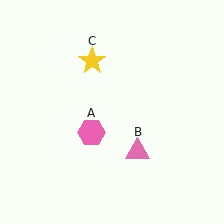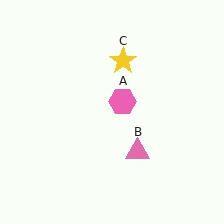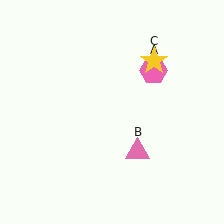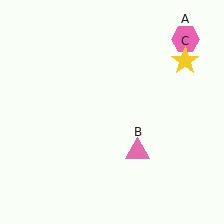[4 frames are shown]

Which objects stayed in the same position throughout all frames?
Pink triangle (object B) remained stationary.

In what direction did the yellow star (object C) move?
The yellow star (object C) moved right.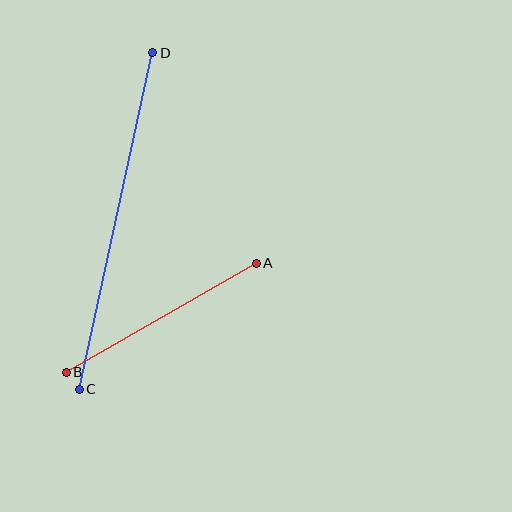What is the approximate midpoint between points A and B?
The midpoint is at approximately (161, 318) pixels.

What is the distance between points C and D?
The distance is approximately 344 pixels.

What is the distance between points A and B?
The distance is approximately 219 pixels.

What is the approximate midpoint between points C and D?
The midpoint is at approximately (116, 221) pixels.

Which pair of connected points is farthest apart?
Points C and D are farthest apart.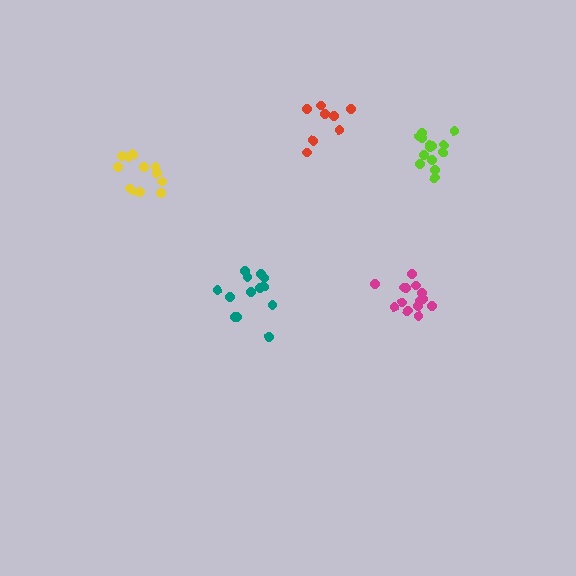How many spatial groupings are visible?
There are 5 spatial groupings.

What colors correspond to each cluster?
The clusters are colored: red, magenta, yellow, teal, lime.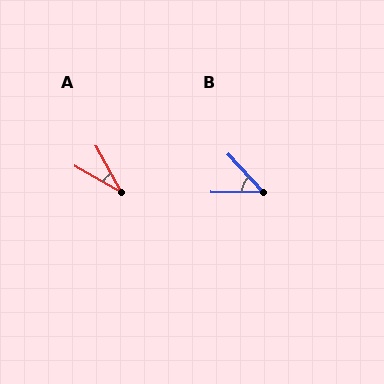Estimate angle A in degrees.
Approximately 32 degrees.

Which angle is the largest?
B, at approximately 47 degrees.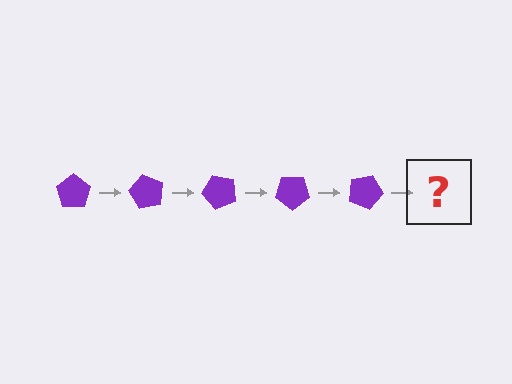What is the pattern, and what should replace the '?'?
The pattern is that the pentagon rotates 60 degrees each step. The '?' should be a purple pentagon rotated 300 degrees.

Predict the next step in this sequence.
The next step is a purple pentagon rotated 300 degrees.